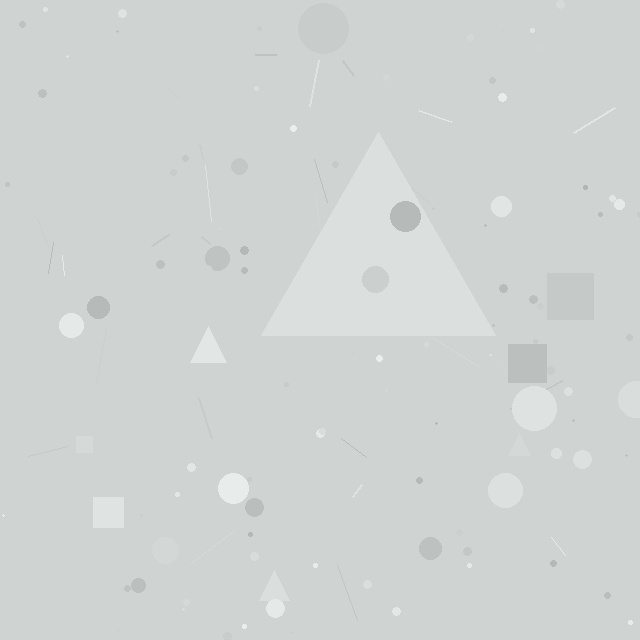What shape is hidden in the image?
A triangle is hidden in the image.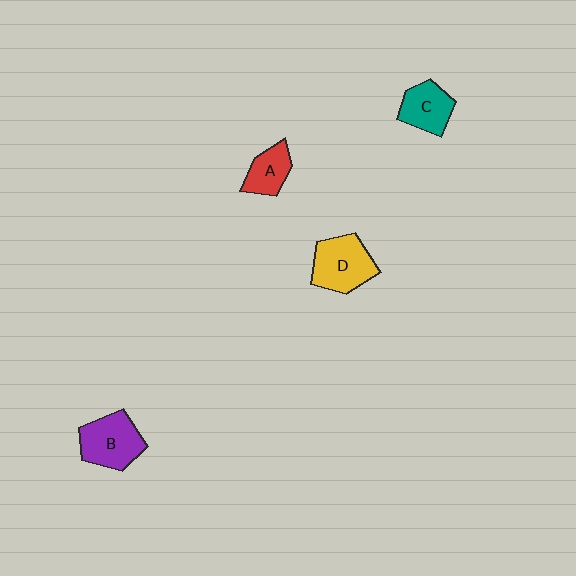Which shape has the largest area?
Shape D (yellow).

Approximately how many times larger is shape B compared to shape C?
Approximately 1.4 times.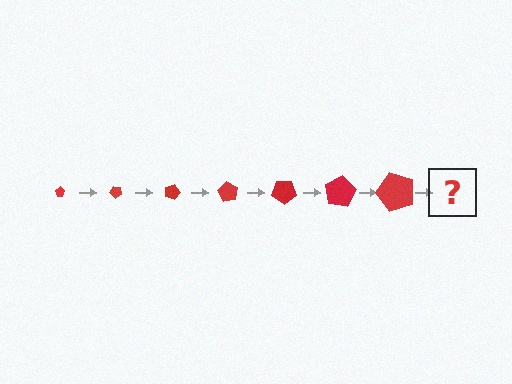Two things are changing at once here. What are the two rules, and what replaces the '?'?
The two rules are that the pentagon grows larger each step and it rotates 45 degrees each step. The '?' should be a pentagon, larger than the previous one and rotated 315 degrees from the start.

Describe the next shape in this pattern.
It should be a pentagon, larger than the previous one and rotated 315 degrees from the start.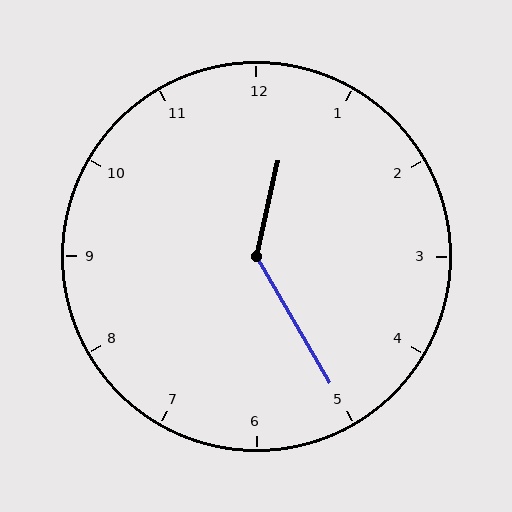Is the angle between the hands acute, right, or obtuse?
It is obtuse.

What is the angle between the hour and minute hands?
Approximately 138 degrees.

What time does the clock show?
12:25.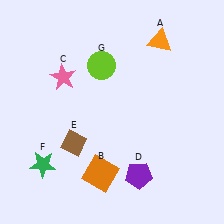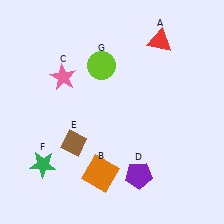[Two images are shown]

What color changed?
The triangle (A) changed from orange in Image 1 to red in Image 2.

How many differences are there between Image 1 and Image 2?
There is 1 difference between the two images.